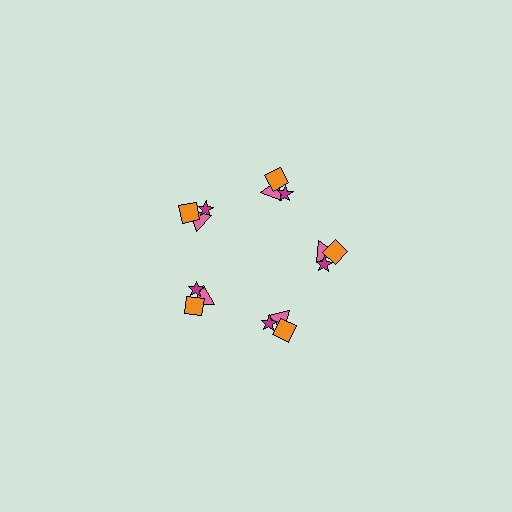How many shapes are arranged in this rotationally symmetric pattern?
There are 15 shapes, arranged in 5 groups of 3.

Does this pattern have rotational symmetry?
Yes, this pattern has 5-fold rotational symmetry. It looks the same after rotating 72 degrees around the center.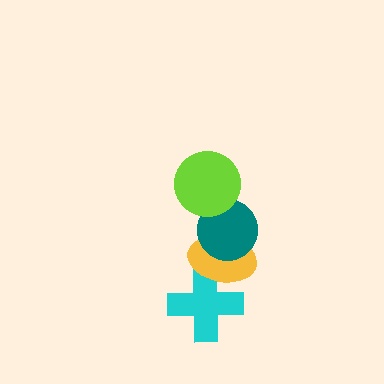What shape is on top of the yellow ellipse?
The teal circle is on top of the yellow ellipse.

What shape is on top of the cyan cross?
The yellow ellipse is on top of the cyan cross.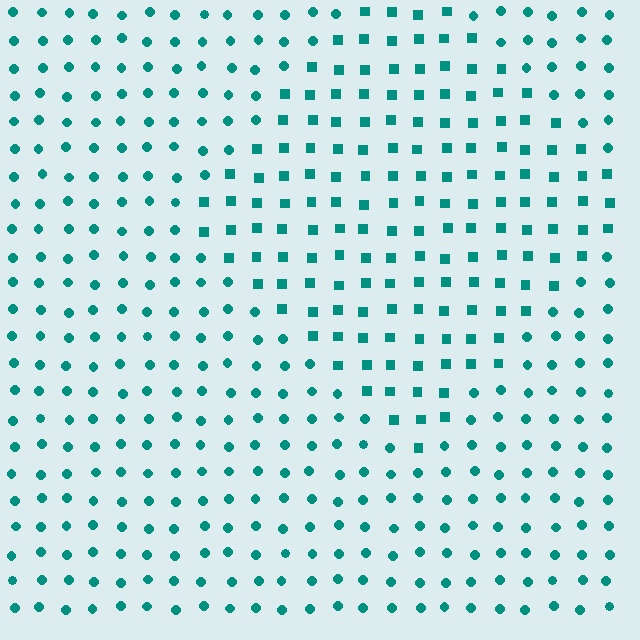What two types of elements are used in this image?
The image uses squares inside the diamond region and circles outside it.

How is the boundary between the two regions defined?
The boundary is defined by a change in element shape: squares inside vs. circles outside. All elements share the same color and spacing.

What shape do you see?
I see a diamond.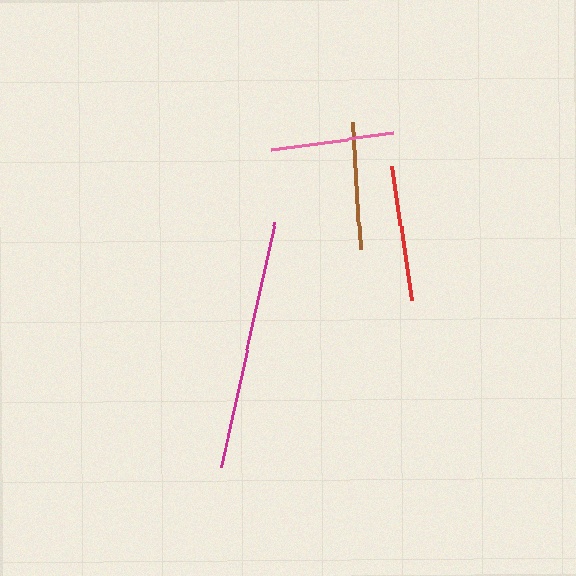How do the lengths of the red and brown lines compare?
The red and brown lines are approximately the same length.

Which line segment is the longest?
The magenta line is the longest at approximately 250 pixels.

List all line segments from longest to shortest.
From longest to shortest: magenta, red, brown, pink.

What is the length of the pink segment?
The pink segment is approximately 123 pixels long.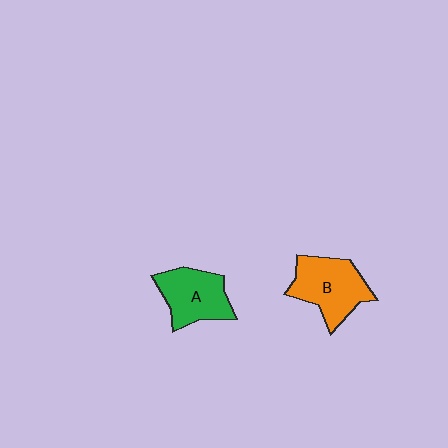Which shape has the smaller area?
Shape A (green).